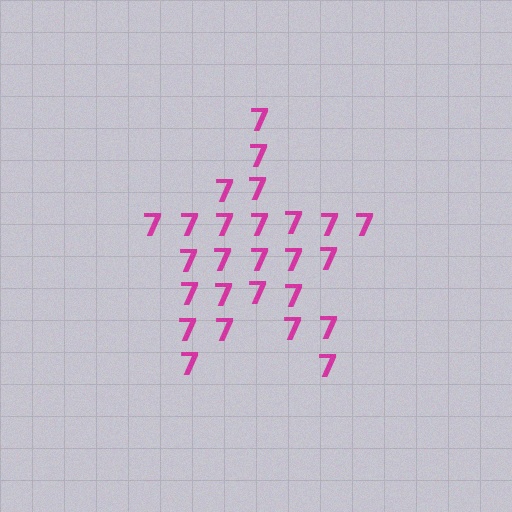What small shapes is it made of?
It is made of small digit 7's.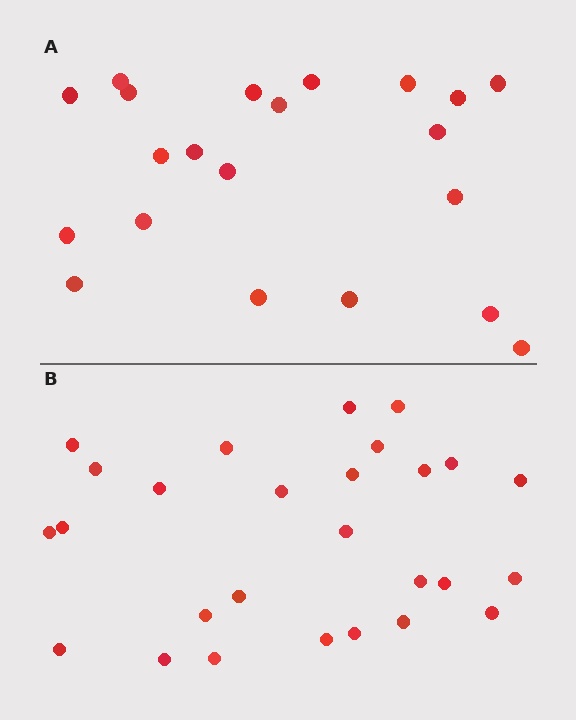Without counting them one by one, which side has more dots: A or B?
Region B (the bottom region) has more dots.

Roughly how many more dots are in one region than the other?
Region B has about 6 more dots than region A.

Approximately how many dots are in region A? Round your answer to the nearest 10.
About 20 dots. (The exact count is 21, which rounds to 20.)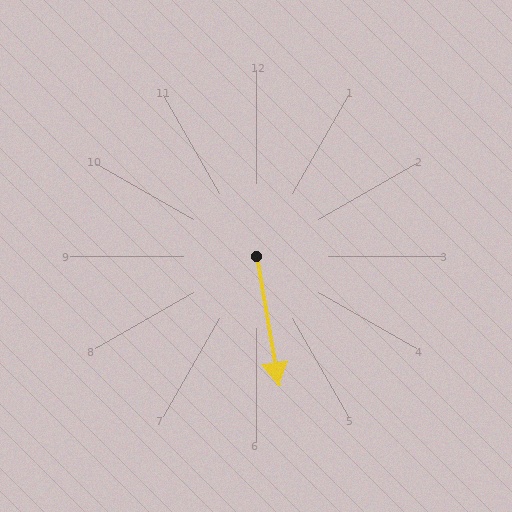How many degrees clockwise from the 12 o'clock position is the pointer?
Approximately 170 degrees.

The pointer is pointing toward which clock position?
Roughly 6 o'clock.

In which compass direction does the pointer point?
South.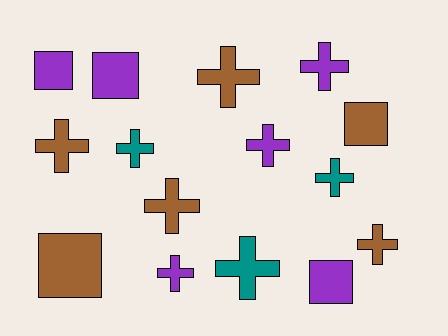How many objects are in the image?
There are 15 objects.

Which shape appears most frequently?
Cross, with 10 objects.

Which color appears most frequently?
Purple, with 6 objects.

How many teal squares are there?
There are no teal squares.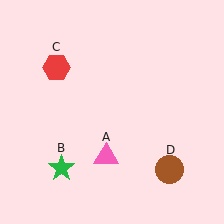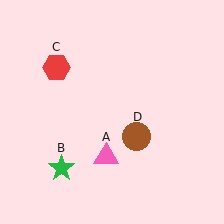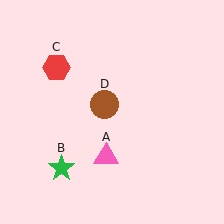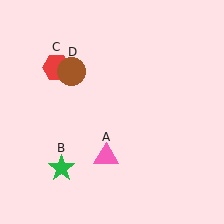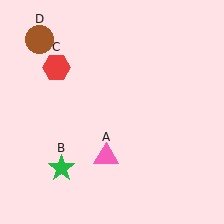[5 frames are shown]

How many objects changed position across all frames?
1 object changed position: brown circle (object D).